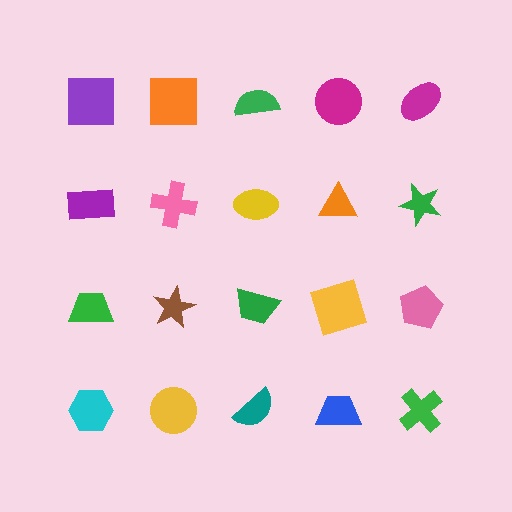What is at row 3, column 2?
A brown star.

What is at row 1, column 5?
A magenta ellipse.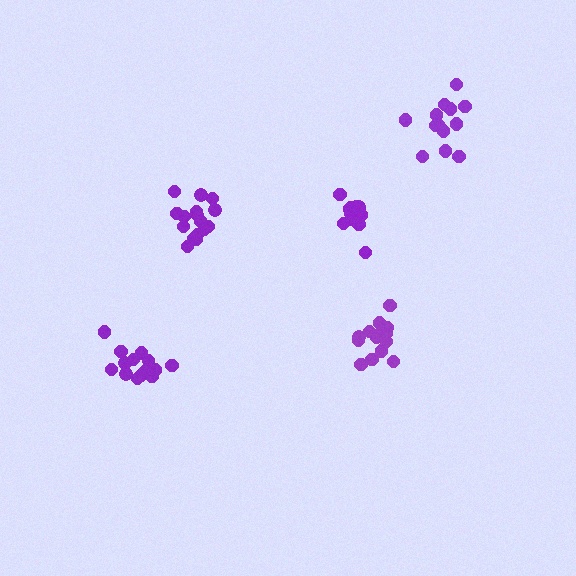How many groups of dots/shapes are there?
There are 5 groups.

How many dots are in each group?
Group 1: 14 dots, Group 2: 14 dots, Group 3: 14 dots, Group 4: 16 dots, Group 5: 16 dots (74 total).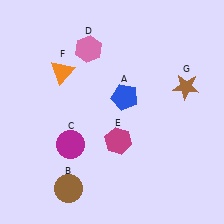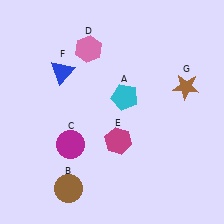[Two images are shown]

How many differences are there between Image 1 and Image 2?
There are 2 differences between the two images.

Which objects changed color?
A changed from blue to cyan. F changed from orange to blue.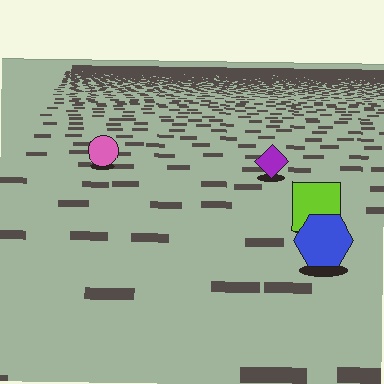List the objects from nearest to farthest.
From nearest to farthest: the blue hexagon, the lime square, the purple diamond, the pink circle.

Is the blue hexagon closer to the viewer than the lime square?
Yes. The blue hexagon is closer — you can tell from the texture gradient: the ground texture is coarser near it.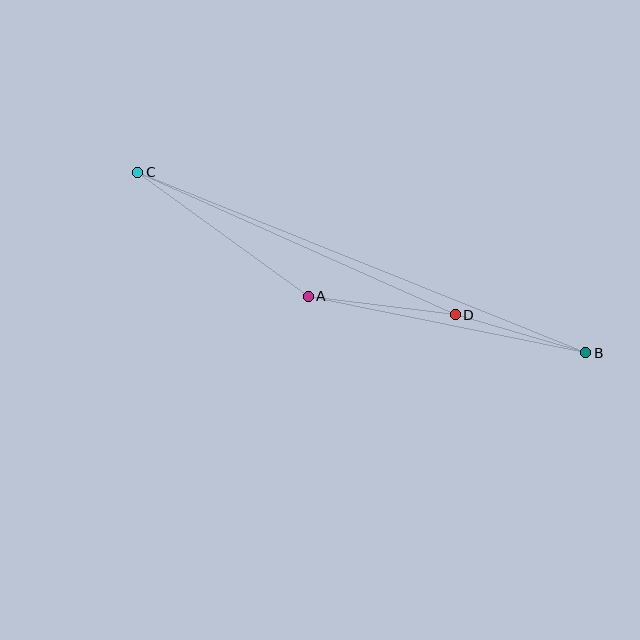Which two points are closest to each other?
Points B and D are closest to each other.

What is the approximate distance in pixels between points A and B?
The distance between A and B is approximately 283 pixels.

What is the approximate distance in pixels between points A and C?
The distance between A and C is approximately 211 pixels.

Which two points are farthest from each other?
Points B and C are farthest from each other.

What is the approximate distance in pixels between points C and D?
The distance between C and D is approximately 348 pixels.